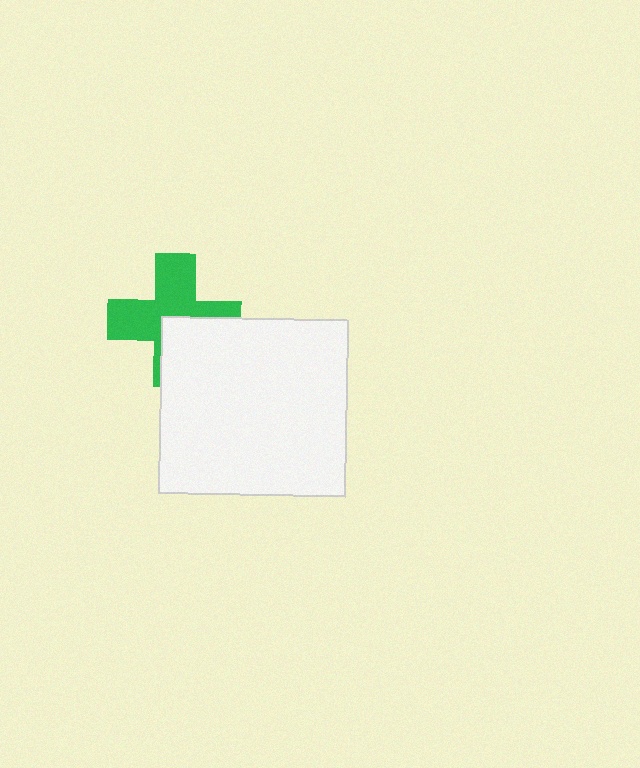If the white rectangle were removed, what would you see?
You would see the complete green cross.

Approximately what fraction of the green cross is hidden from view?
Roughly 38% of the green cross is hidden behind the white rectangle.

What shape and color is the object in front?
The object in front is a white rectangle.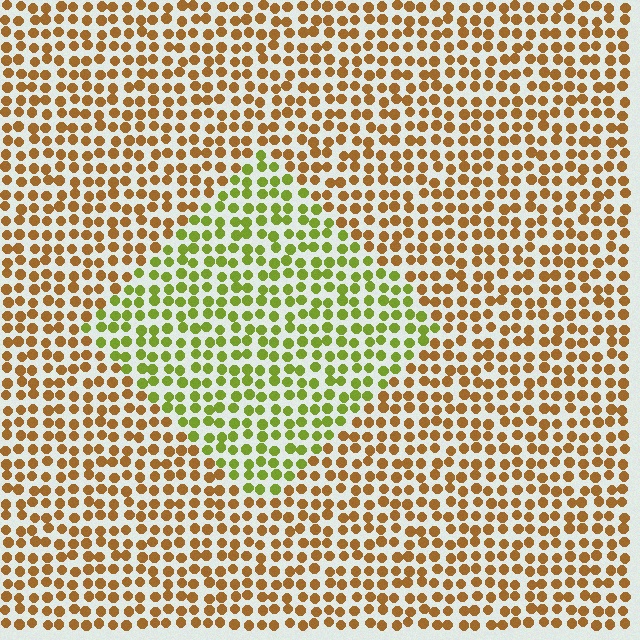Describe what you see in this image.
The image is filled with small brown elements in a uniform arrangement. A diamond-shaped region is visible where the elements are tinted to a slightly different hue, forming a subtle color boundary.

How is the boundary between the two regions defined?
The boundary is defined purely by a slight shift in hue (about 50 degrees). Spacing, size, and orientation are identical on both sides.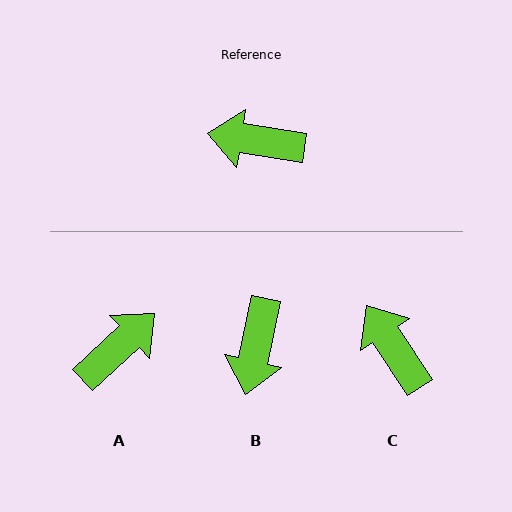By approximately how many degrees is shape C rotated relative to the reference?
Approximately 48 degrees clockwise.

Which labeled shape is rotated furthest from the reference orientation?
A, about 128 degrees away.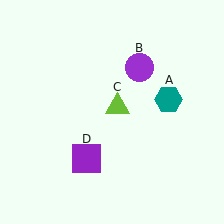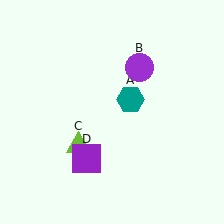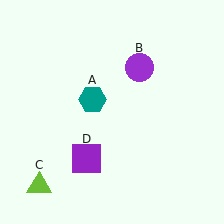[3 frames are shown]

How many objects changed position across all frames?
2 objects changed position: teal hexagon (object A), lime triangle (object C).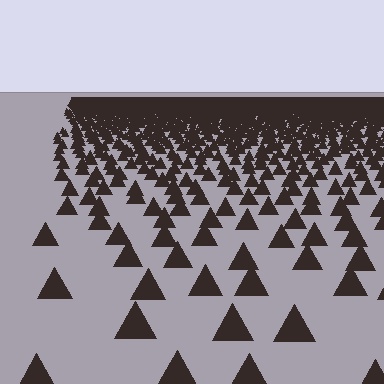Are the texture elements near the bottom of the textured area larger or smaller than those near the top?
Larger. Near the bottom, elements are closer to the viewer and appear at a bigger on-screen size.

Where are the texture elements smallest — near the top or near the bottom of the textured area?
Near the top.